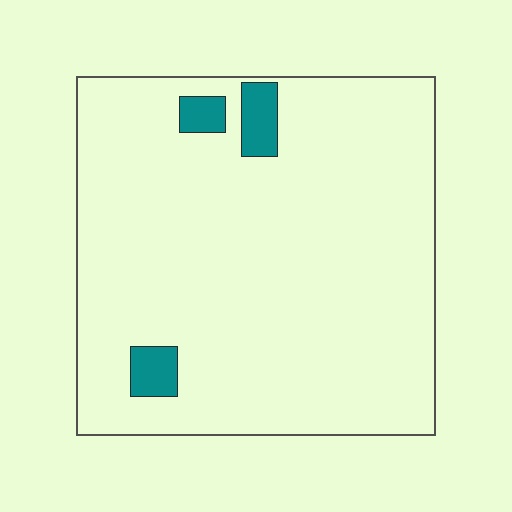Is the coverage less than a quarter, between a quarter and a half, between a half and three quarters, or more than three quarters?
Less than a quarter.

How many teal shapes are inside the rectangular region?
3.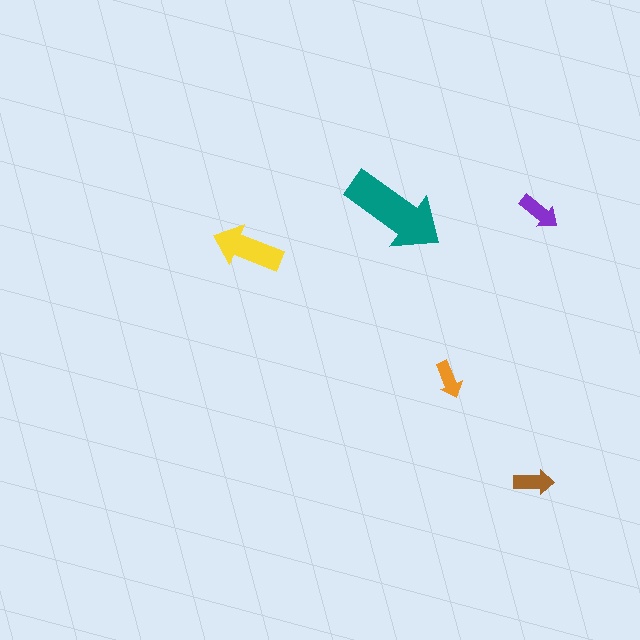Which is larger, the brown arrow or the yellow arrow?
The yellow one.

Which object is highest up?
The teal arrow is topmost.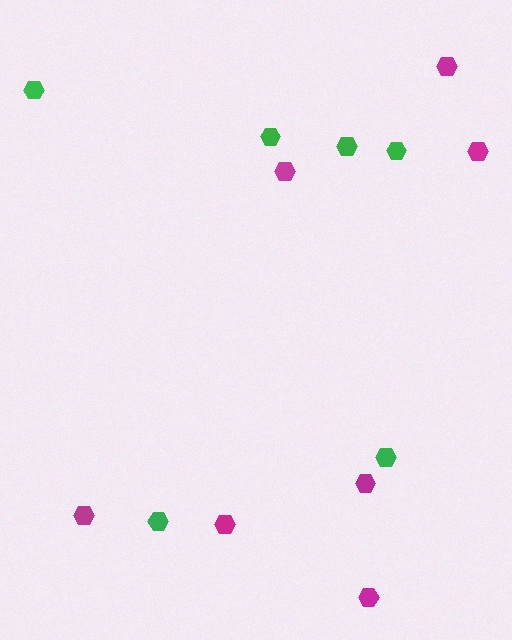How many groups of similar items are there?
There are 2 groups: one group of green hexagons (6) and one group of magenta hexagons (7).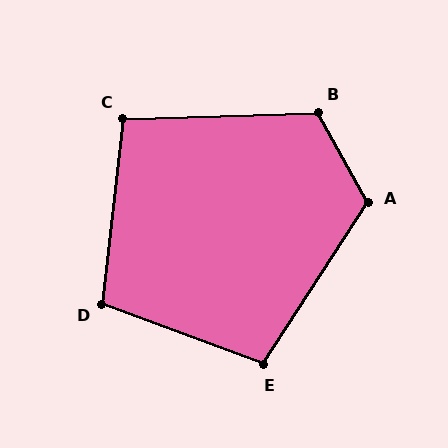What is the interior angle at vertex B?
Approximately 117 degrees (obtuse).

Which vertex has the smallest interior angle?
C, at approximately 98 degrees.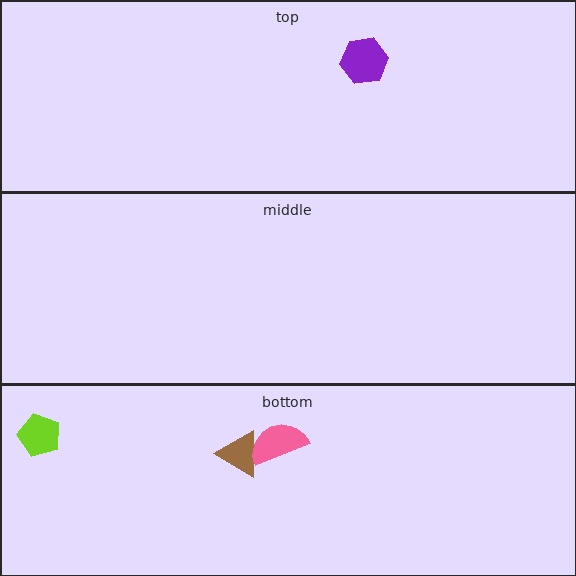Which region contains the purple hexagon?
The top region.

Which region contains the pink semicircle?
The bottom region.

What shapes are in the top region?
The purple hexagon.